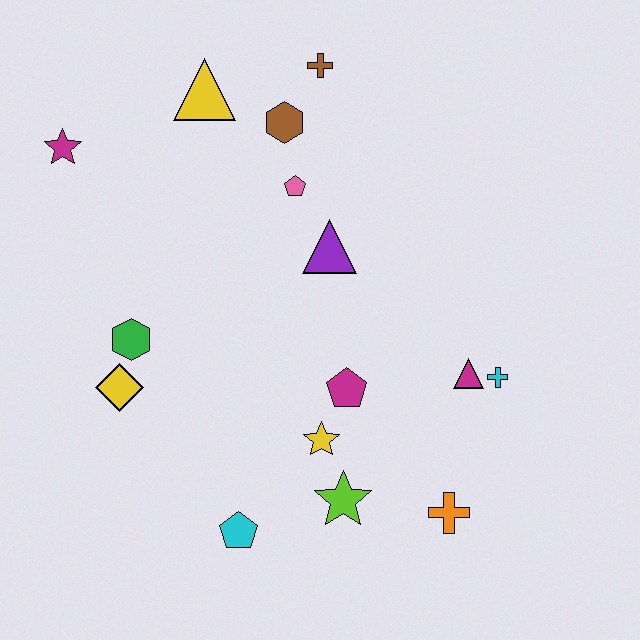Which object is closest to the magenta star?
The yellow triangle is closest to the magenta star.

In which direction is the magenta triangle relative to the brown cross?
The magenta triangle is below the brown cross.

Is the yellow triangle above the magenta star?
Yes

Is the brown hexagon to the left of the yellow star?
Yes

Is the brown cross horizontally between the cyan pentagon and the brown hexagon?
No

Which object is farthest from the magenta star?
The orange cross is farthest from the magenta star.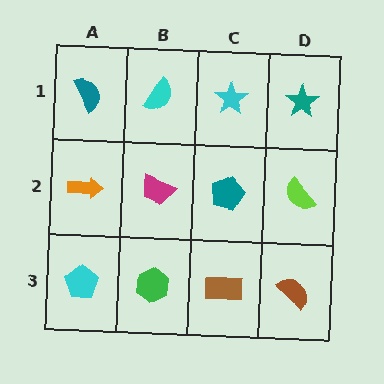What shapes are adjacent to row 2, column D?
A teal star (row 1, column D), a brown semicircle (row 3, column D), a teal pentagon (row 2, column C).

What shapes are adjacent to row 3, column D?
A lime semicircle (row 2, column D), a brown rectangle (row 3, column C).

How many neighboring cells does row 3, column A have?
2.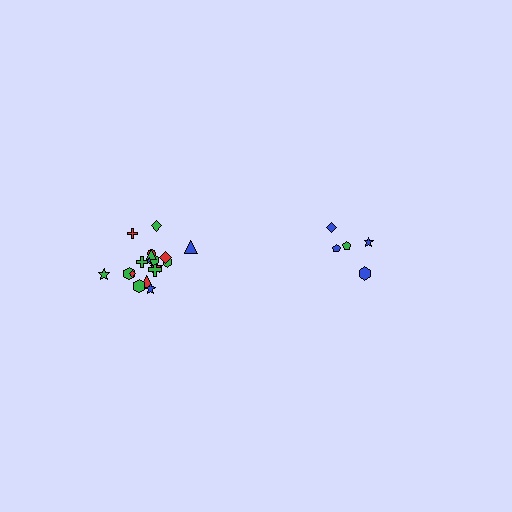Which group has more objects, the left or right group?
The left group.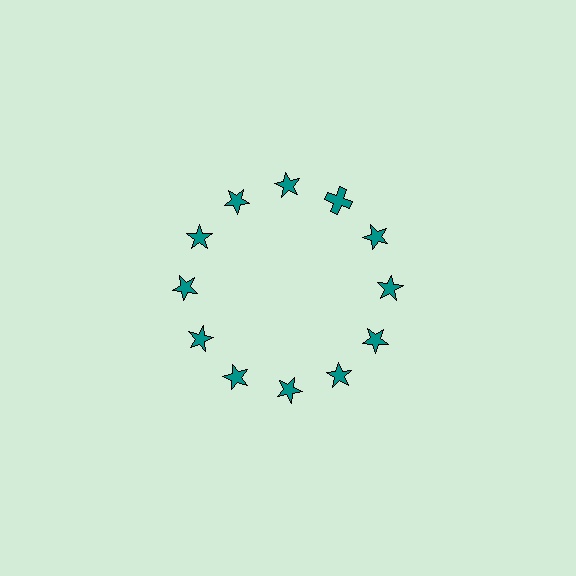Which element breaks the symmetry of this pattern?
The teal cross at roughly the 1 o'clock position breaks the symmetry. All other shapes are teal stars.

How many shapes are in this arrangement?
There are 12 shapes arranged in a ring pattern.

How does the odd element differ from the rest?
It has a different shape: cross instead of star.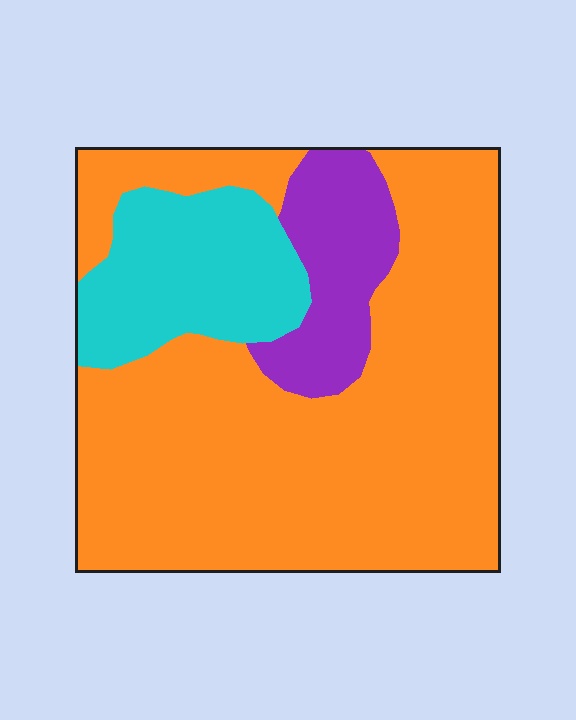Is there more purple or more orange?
Orange.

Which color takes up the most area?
Orange, at roughly 70%.